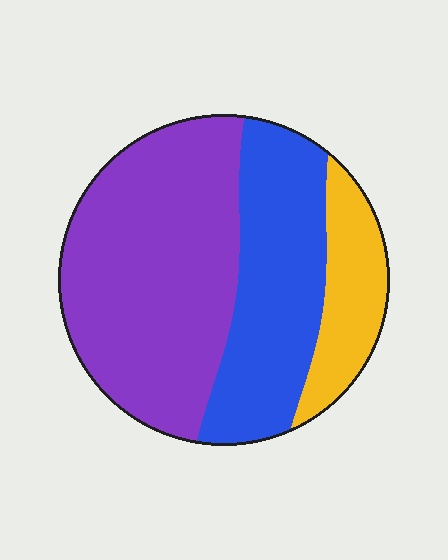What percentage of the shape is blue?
Blue covers around 30% of the shape.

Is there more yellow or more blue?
Blue.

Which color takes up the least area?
Yellow, at roughly 15%.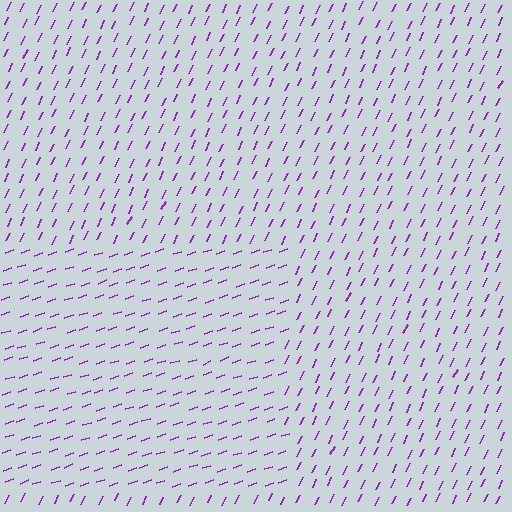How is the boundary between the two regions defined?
The boundary is defined purely by a change in line orientation (approximately 45 degrees difference). All lines are the same color and thickness.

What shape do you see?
I see a rectangle.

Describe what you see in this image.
The image is filled with small purple line segments. A rectangle region in the image has lines oriented differently from the surrounding lines, creating a visible texture boundary.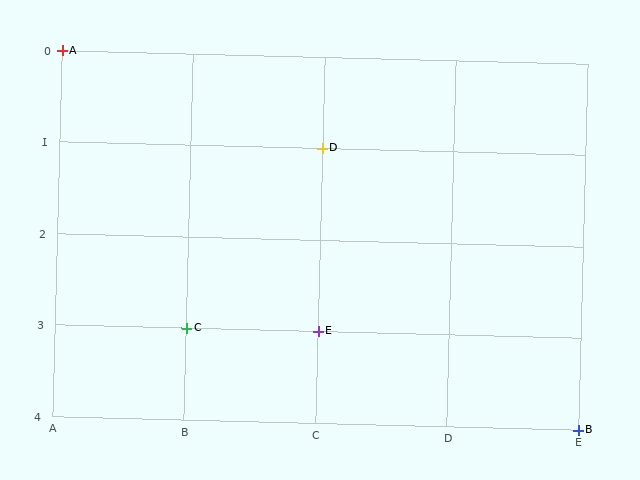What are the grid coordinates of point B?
Point B is at grid coordinates (E, 4).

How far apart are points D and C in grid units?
Points D and C are 1 column and 2 rows apart (about 2.2 grid units diagonally).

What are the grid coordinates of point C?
Point C is at grid coordinates (B, 3).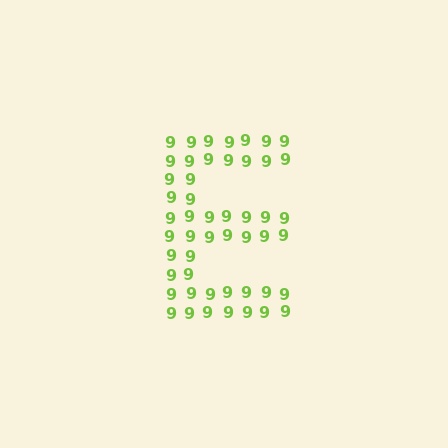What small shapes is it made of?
It is made of small digit 9's.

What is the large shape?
The large shape is the letter E.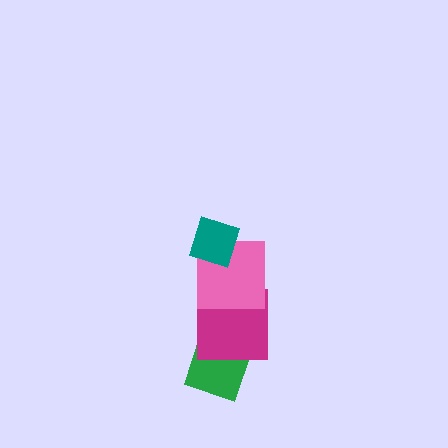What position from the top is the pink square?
The pink square is 2nd from the top.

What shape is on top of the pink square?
The teal diamond is on top of the pink square.